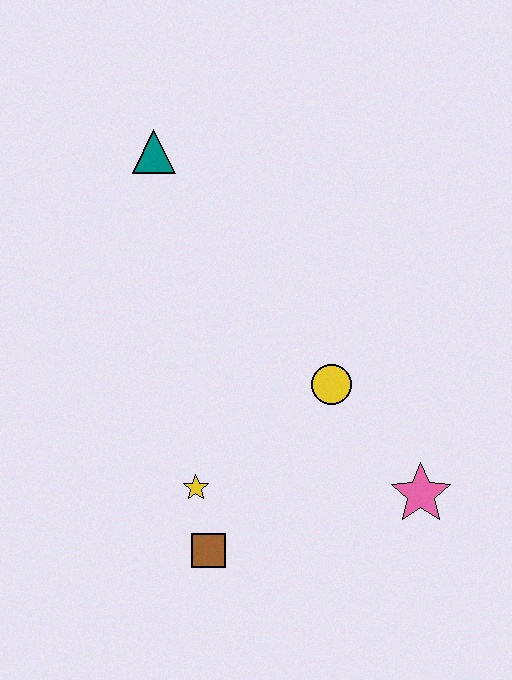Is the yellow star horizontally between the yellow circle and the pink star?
No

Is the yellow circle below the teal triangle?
Yes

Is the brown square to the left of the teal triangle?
No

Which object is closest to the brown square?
The yellow star is closest to the brown square.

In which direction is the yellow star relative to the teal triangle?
The yellow star is below the teal triangle.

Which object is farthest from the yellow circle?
The teal triangle is farthest from the yellow circle.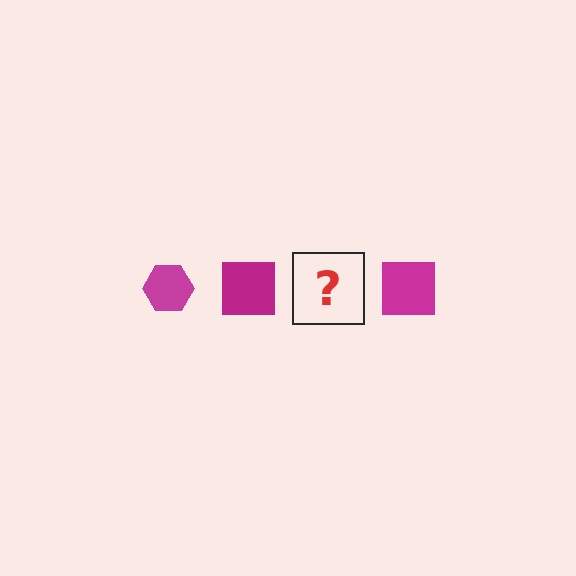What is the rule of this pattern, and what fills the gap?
The rule is that the pattern cycles through hexagon, square shapes in magenta. The gap should be filled with a magenta hexagon.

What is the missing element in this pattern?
The missing element is a magenta hexagon.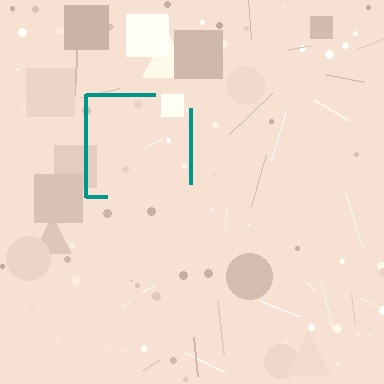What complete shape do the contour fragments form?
The contour fragments form a square.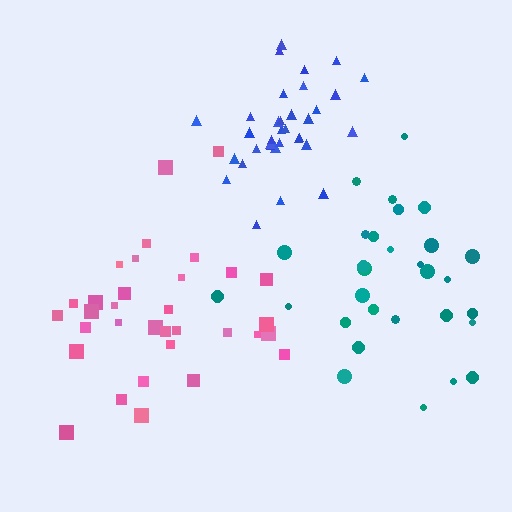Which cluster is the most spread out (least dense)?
Teal.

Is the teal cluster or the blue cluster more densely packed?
Blue.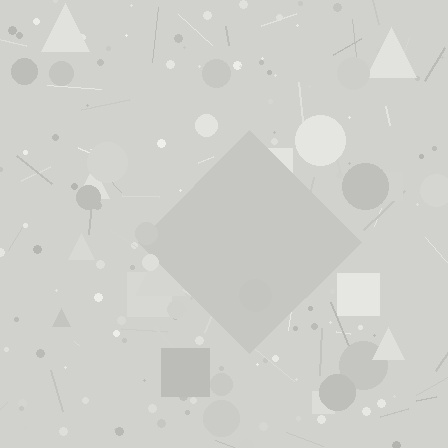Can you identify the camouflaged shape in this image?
The camouflaged shape is a diamond.